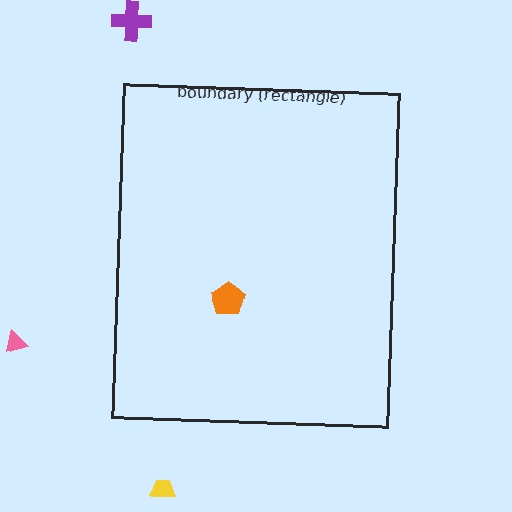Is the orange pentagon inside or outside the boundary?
Inside.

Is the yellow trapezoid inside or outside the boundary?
Outside.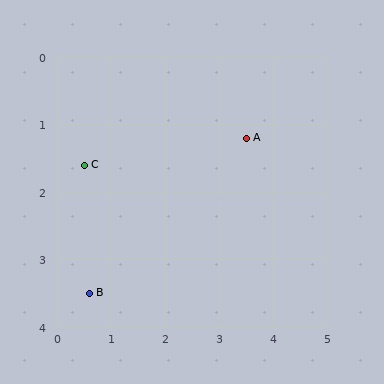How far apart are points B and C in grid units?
Points B and C are about 1.9 grid units apart.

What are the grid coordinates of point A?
Point A is at approximately (3.5, 1.2).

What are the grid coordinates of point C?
Point C is at approximately (0.5, 1.6).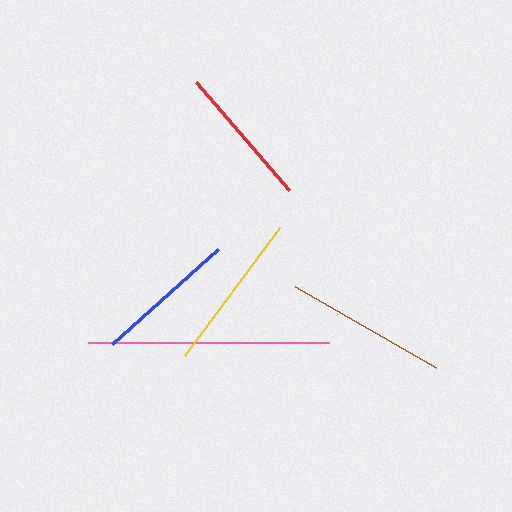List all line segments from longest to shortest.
From longest to shortest: pink, brown, yellow, red, blue.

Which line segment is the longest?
The pink line is the longest at approximately 242 pixels.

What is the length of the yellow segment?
The yellow segment is approximately 159 pixels long.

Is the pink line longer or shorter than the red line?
The pink line is longer than the red line.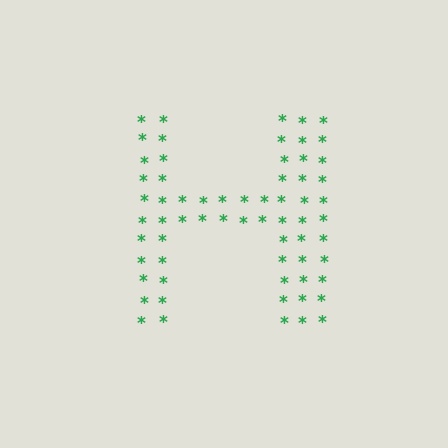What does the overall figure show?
The overall figure shows the letter H.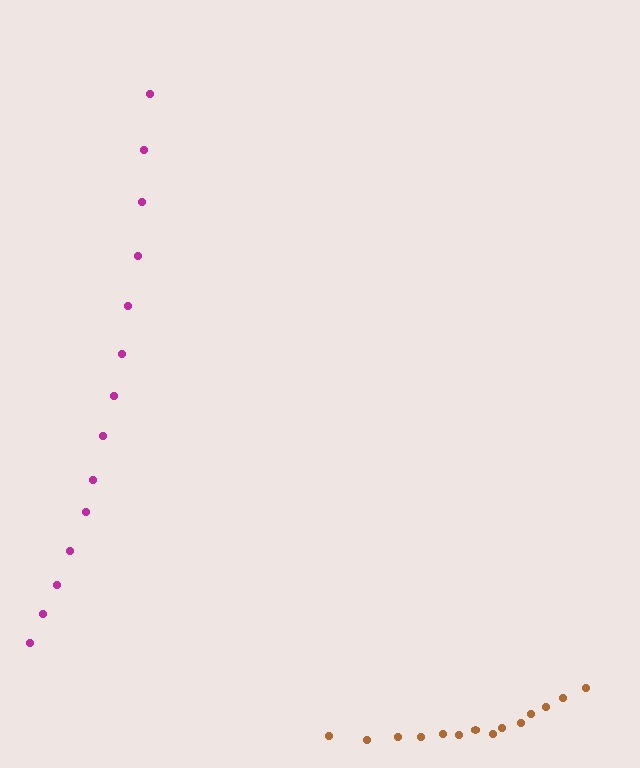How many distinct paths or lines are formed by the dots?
There are 2 distinct paths.